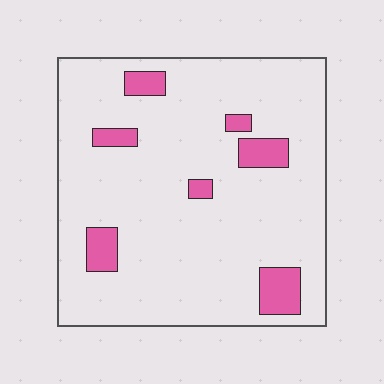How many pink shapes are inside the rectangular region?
7.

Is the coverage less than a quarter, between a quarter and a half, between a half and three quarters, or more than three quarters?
Less than a quarter.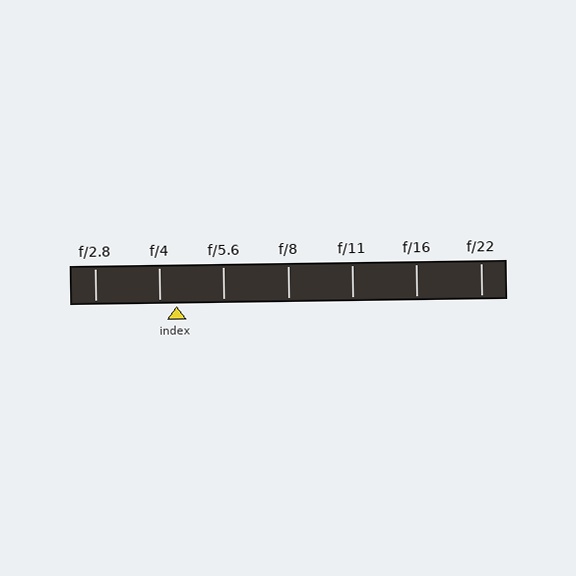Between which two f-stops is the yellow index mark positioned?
The index mark is between f/4 and f/5.6.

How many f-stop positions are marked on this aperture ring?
There are 7 f-stop positions marked.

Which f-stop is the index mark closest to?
The index mark is closest to f/4.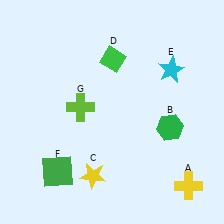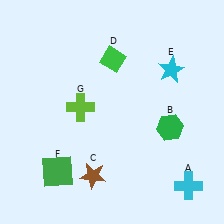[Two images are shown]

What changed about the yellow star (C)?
In Image 1, C is yellow. In Image 2, it changed to brown.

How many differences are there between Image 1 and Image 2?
There are 2 differences between the two images.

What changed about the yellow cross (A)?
In Image 1, A is yellow. In Image 2, it changed to cyan.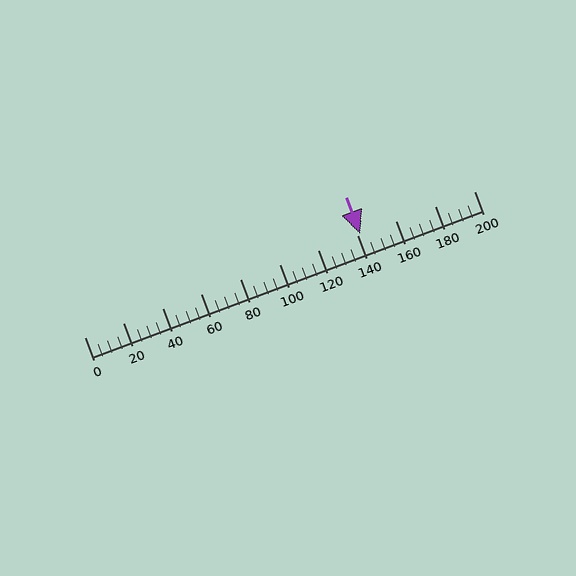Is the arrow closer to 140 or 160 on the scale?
The arrow is closer to 140.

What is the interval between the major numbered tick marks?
The major tick marks are spaced 20 units apart.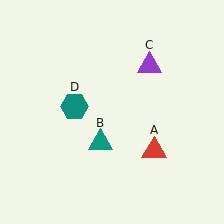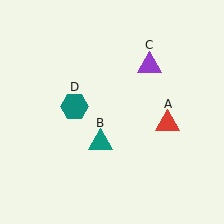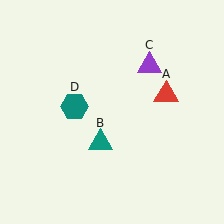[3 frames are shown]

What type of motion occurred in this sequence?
The red triangle (object A) rotated counterclockwise around the center of the scene.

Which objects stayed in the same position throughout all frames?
Teal triangle (object B) and purple triangle (object C) and teal hexagon (object D) remained stationary.